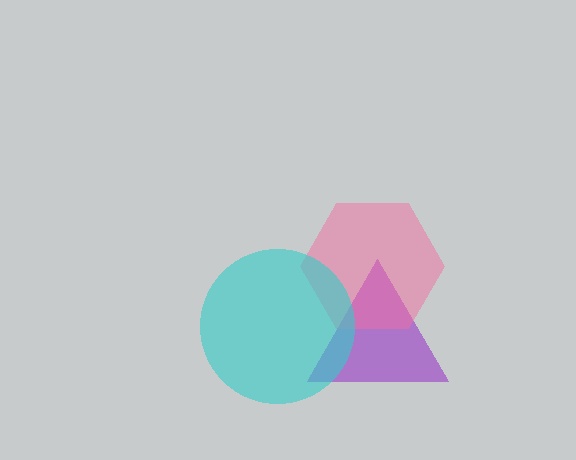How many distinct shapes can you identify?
There are 3 distinct shapes: a purple triangle, a pink hexagon, a cyan circle.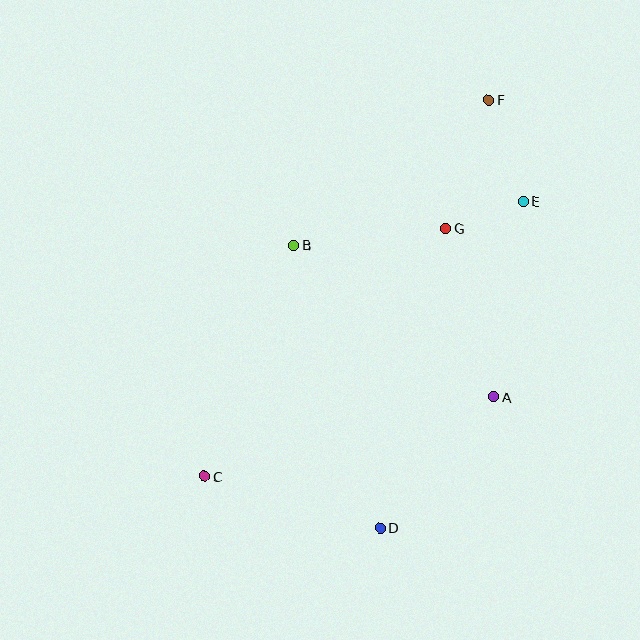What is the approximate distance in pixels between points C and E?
The distance between C and E is approximately 421 pixels.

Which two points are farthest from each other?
Points C and F are farthest from each other.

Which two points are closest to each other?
Points E and G are closest to each other.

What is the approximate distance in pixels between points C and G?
The distance between C and G is approximately 346 pixels.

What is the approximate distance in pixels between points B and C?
The distance between B and C is approximately 248 pixels.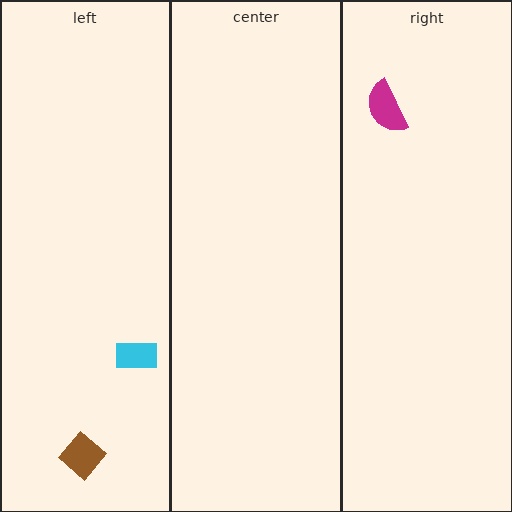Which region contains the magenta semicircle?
The right region.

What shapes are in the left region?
The cyan rectangle, the brown diamond.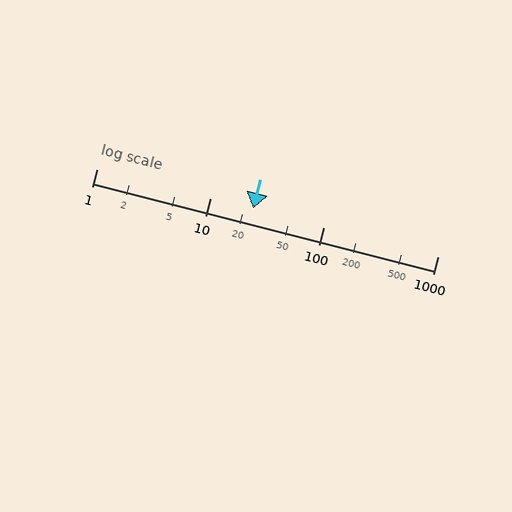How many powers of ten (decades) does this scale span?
The scale spans 3 decades, from 1 to 1000.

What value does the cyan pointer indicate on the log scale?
The pointer indicates approximately 24.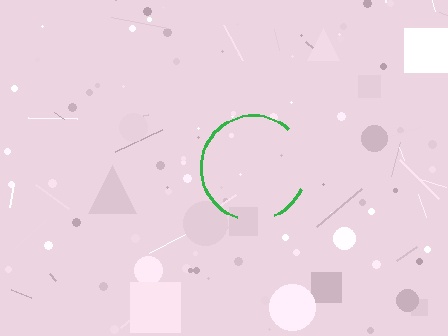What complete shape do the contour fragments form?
The contour fragments form a circle.